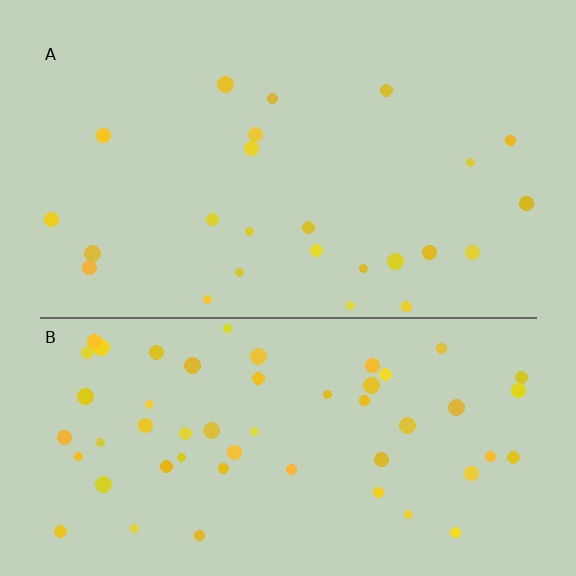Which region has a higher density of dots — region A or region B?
B (the bottom).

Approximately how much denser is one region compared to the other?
Approximately 2.3× — region B over region A.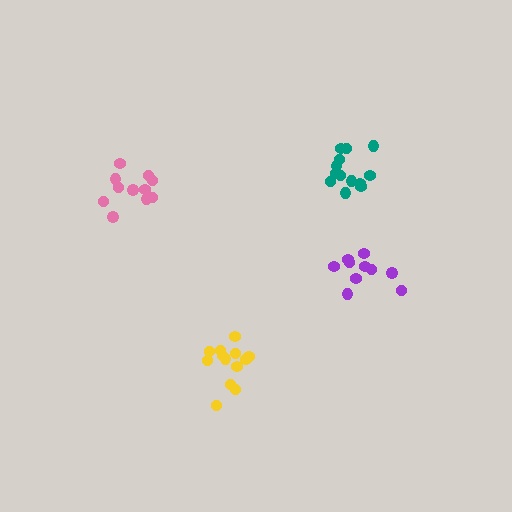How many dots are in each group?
Group 1: 13 dots, Group 2: 11 dots, Group 3: 13 dots, Group 4: 10 dots (47 total).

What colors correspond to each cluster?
The clusters are colored: yellow, pink, teal, purple.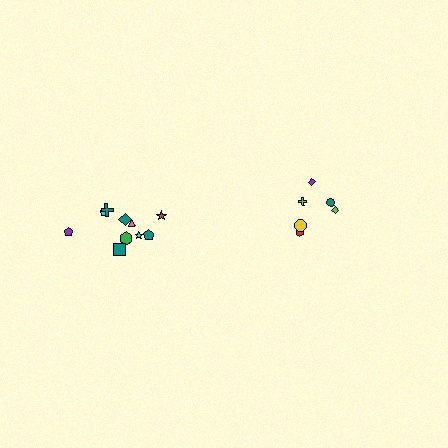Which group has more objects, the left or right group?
The left group.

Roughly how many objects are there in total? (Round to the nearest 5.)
Roughly 15 objects in total.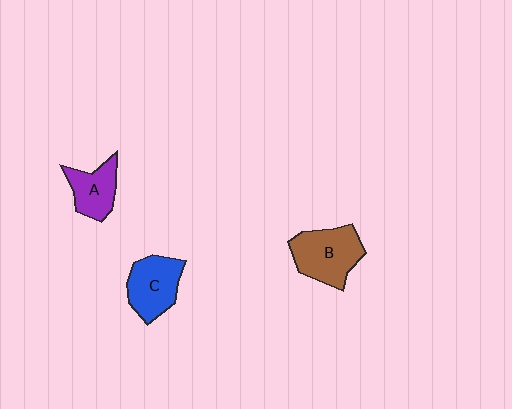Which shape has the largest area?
Shape B (brown).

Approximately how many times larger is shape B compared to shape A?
Approximately 1.5 times.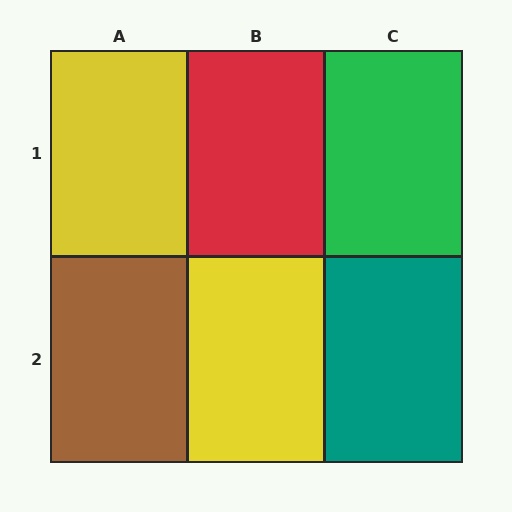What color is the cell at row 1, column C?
Green.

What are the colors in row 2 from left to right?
Brown, yellow, teal.